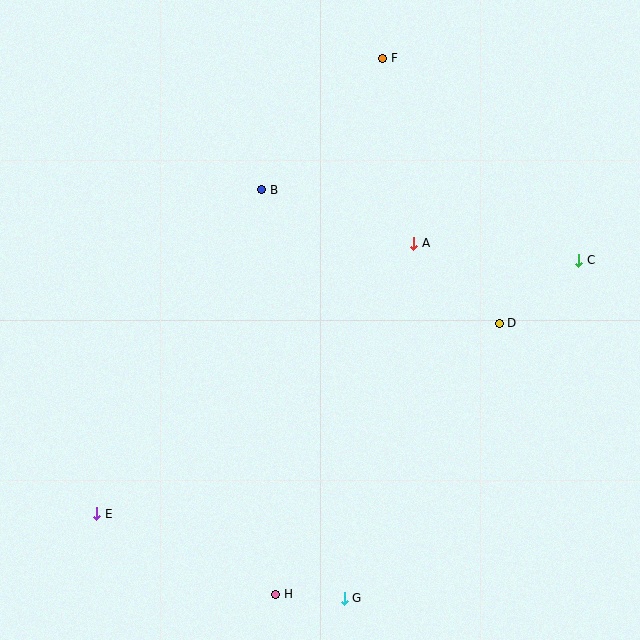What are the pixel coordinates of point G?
Point G is at (344, 598).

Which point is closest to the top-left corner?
Point B is closest to the top-left corner.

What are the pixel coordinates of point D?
Point D is at (499, 323).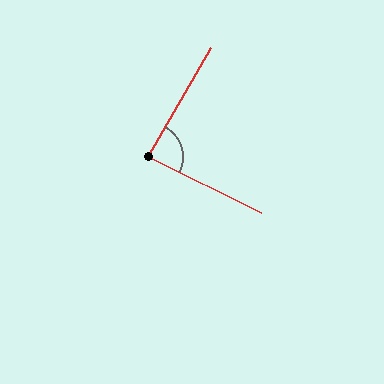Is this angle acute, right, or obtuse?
It is approximately a right angle.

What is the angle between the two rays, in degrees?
Approximately 87 degrees.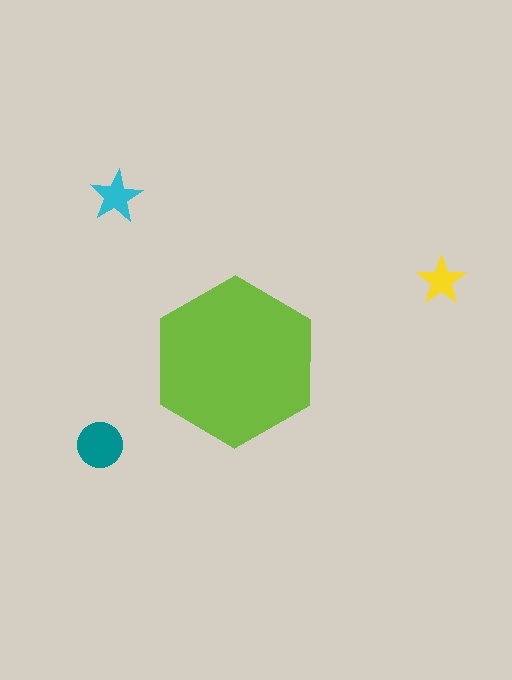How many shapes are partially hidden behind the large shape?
0 shapes are partially hidden.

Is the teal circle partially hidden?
No, the teal circle is fully visible.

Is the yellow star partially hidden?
No, the yellow star is fully visible.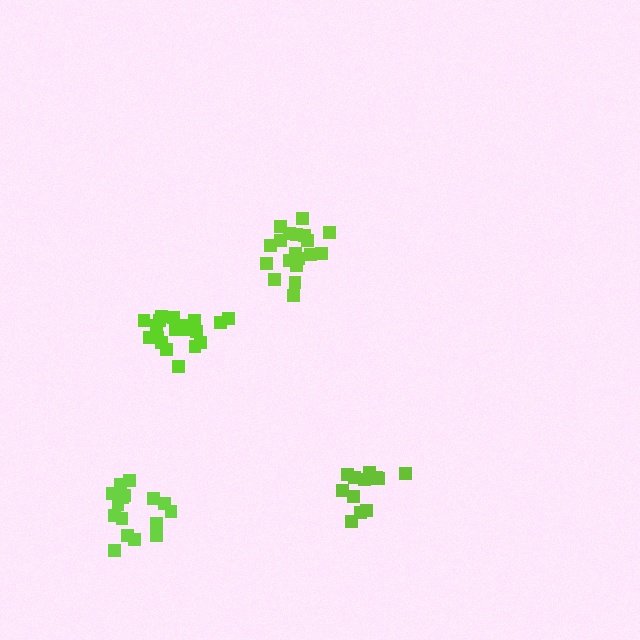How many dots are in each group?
Group 1: 16 dots, Group 2: 13 dots, Group 3: 19 dots, Group 4: 19 dots (67 total).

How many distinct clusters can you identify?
There are 4 distinct clusters.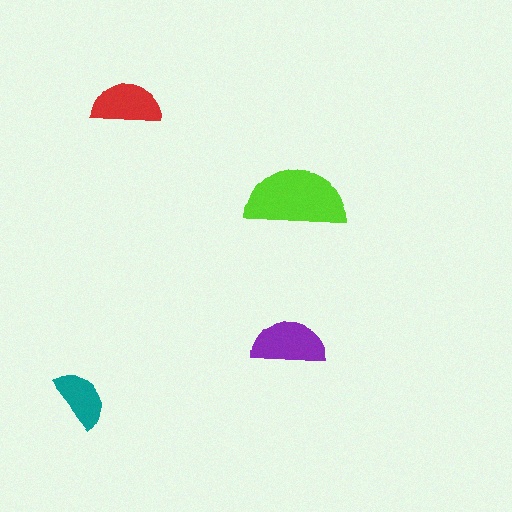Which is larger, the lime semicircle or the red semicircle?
The lime one.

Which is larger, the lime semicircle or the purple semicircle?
The lime one.